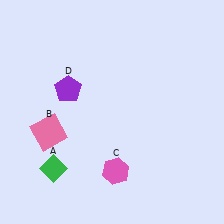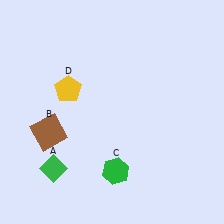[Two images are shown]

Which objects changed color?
B changed from pink to brown. C changed from pink to green. D changed from purple to yellow.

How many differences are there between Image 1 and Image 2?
There are 3 differences between the two images.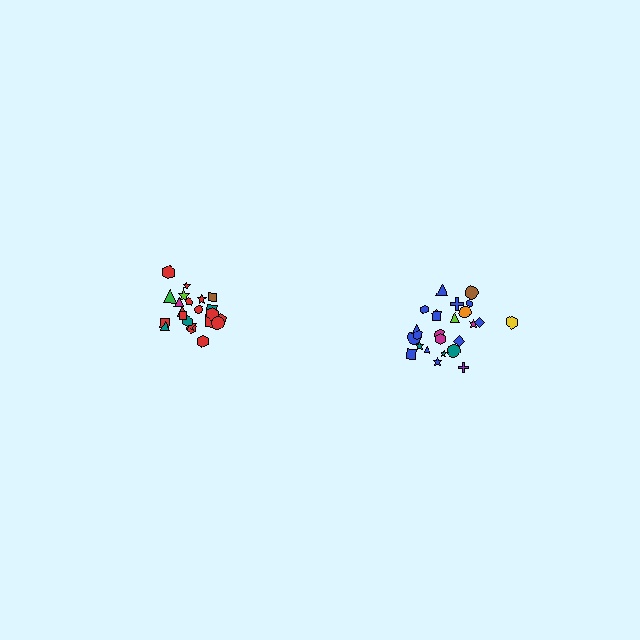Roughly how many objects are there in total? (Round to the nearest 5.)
Roughly 45 objects in total.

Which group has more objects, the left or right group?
The right group.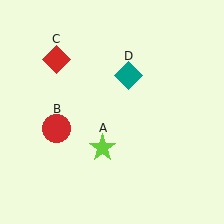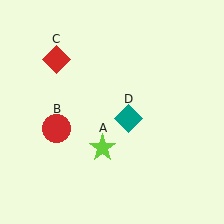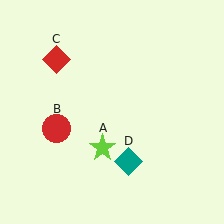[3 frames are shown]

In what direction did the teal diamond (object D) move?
The teal diamond (object D) moved down.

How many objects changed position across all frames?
1 object changed position: teal diamond (object D).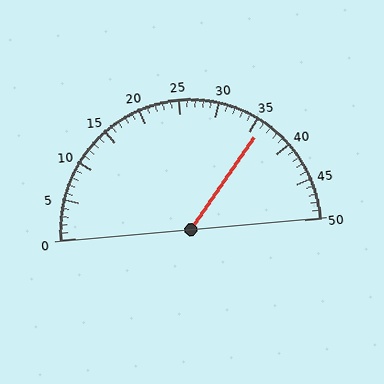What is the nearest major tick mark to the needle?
The nearest major tick mark is 35.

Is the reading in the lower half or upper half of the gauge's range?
The reading is in the upper half of the range (0 to 50).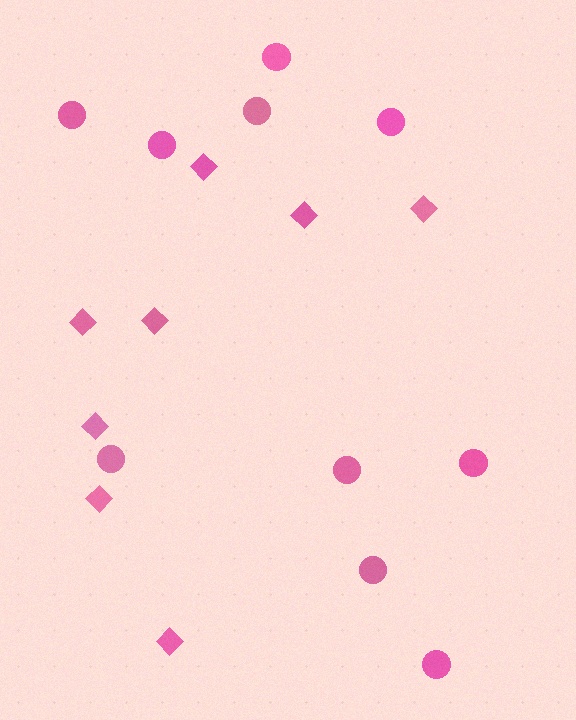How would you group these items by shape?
There are 2 groups: one group of circles (10) and one group of diamonds (8).